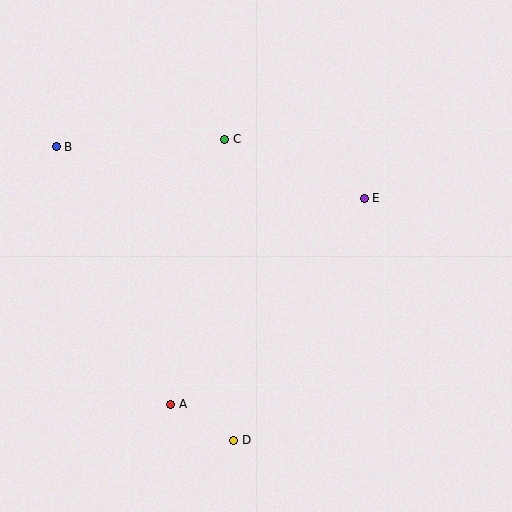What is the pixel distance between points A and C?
The distance between A and C is 270 pixels.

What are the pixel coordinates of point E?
Point E is at (364, 198).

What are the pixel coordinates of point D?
Point D is at (234, 440).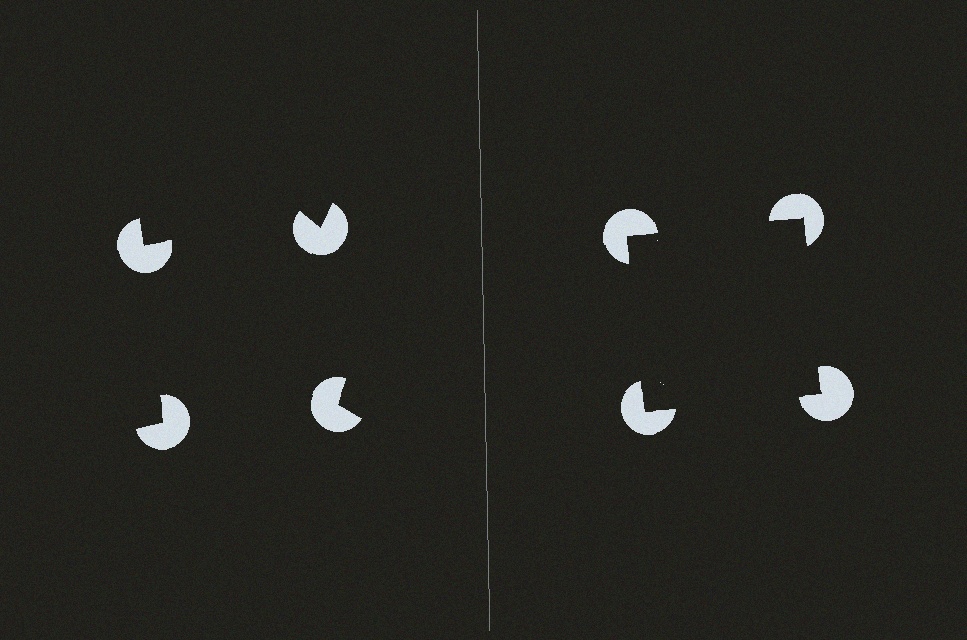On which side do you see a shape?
An illusory square appears on the right side. On the left side the wedge cuts are rotated, so no coherent shape forms.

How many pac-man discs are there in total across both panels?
8 — 4 on each side.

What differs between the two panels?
The pac-man discs are positioned identically on both sides; only the wedge orientations differ. On the right they align to a square; on the left they are misaligned.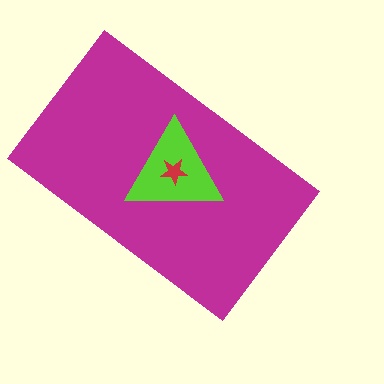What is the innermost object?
The red star.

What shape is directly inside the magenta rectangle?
The lime triangle.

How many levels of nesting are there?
3.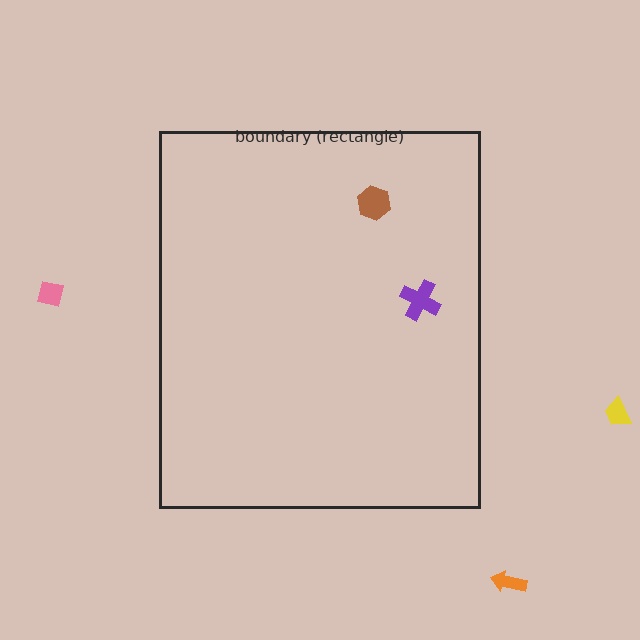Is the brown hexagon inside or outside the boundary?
Inside.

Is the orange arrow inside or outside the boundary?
Outside.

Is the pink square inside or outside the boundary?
Outside.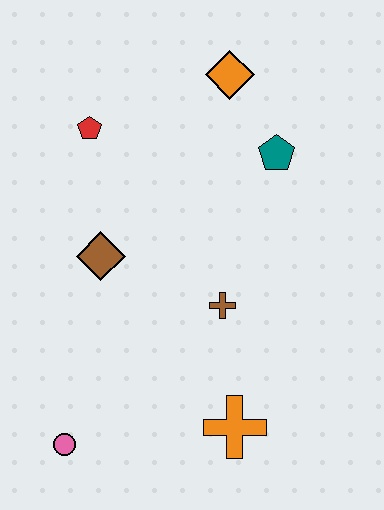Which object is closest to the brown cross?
The orange cross is closest to the brown cross.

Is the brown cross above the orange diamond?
No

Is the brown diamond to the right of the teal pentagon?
No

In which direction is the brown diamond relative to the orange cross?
The brown diamond is above the orange cross.